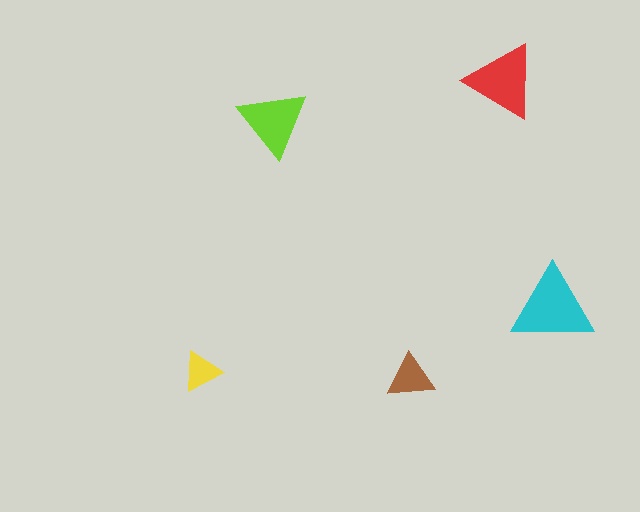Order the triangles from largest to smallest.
the cyan one, the red one, the lime one, the brown one, the yellow one.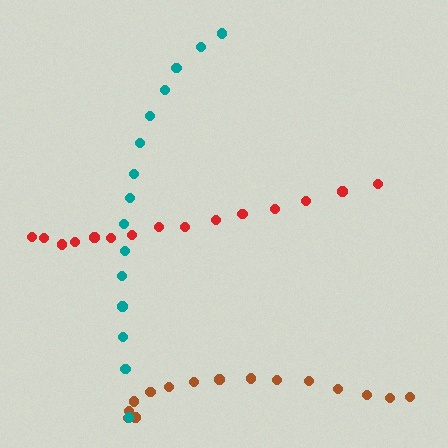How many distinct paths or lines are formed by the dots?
There are 3 distinct paths.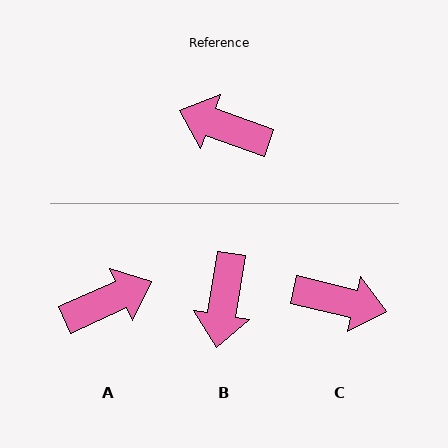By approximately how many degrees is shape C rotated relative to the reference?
Approximately 174 degrees clockwise.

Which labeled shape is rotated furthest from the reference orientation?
C, about 174 degrees away.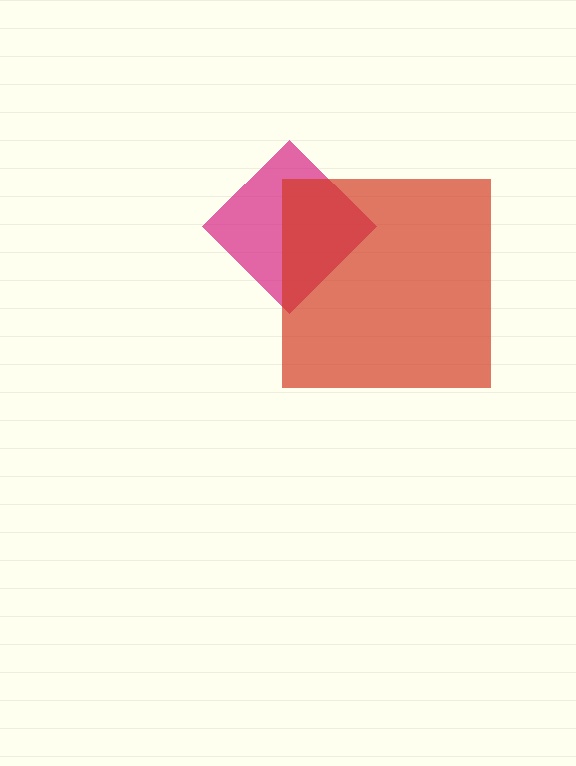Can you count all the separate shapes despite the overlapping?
Yes, there are 2 separate shapes.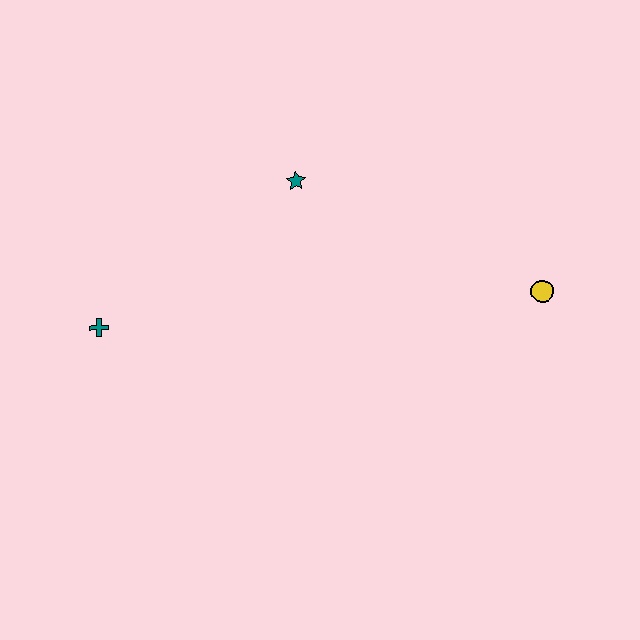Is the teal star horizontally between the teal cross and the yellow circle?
Yes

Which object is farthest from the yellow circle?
The teal cross is farthest from the yellow circle.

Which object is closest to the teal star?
The teal cross is closest to the teal star.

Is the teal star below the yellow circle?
No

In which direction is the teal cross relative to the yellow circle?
The teal cross is to the left of the yellow circle.